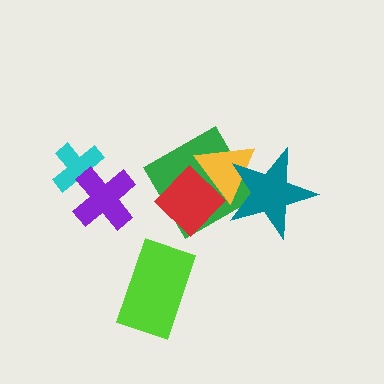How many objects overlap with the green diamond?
3 objects overlap with the green diamond.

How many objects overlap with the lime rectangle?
0 objects overlap with the lime rectangle.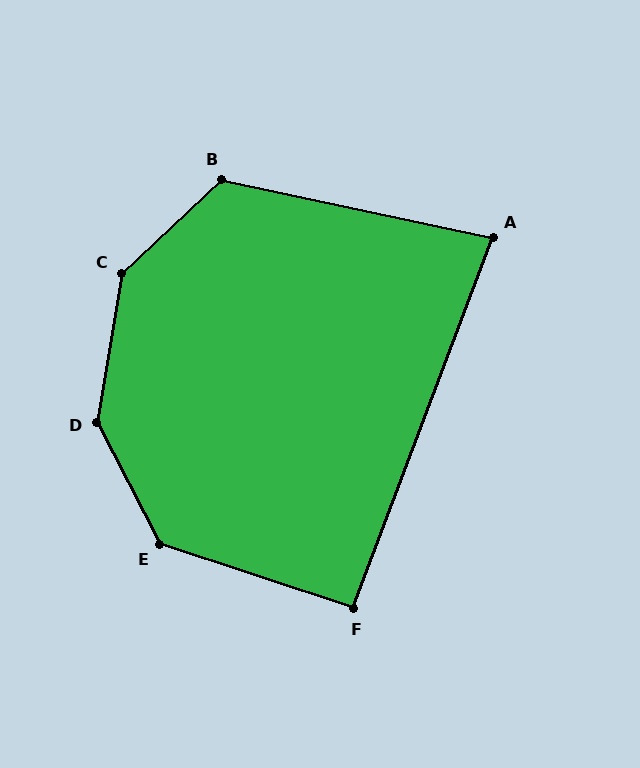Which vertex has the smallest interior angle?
A, at approximately 81 degrees.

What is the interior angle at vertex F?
Approximately 92 degrees (approximately right).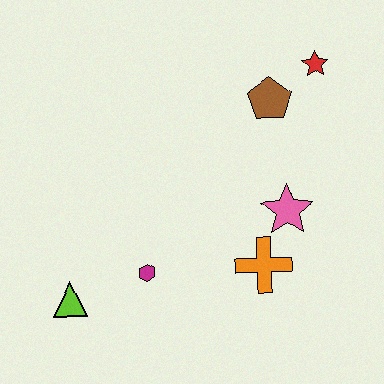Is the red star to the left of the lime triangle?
No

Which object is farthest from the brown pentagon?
The lime triangle is farthest from the brown pentagon.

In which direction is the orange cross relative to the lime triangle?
The orange cross is to the right of the lime triangle.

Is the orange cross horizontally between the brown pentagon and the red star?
No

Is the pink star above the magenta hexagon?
Yes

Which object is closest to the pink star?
The orange cross is closest to the pink star.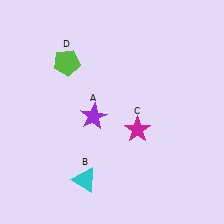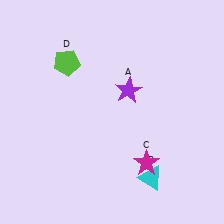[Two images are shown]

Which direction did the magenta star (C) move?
The magenta star (C) moved down.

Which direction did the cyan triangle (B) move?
The cyan triangle (B) moved right.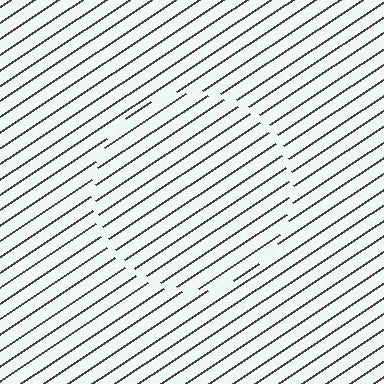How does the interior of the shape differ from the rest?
The interior of the shape contains the same grating, shifted by half a period — the contour is defined by the phase discontinuity where line-ends from the inner and outer gratings abut.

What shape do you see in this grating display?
An illusory circle. The interior of the shape contains the same grating, shifted by half a period — the contour is defined by the phase discontinuity where line-ends from the inner and outer gratings abut.